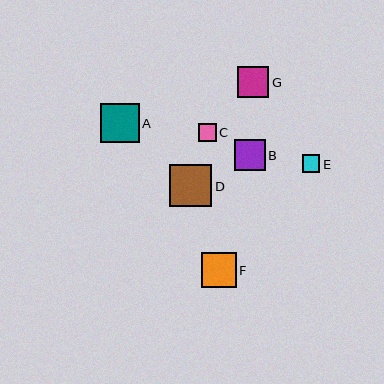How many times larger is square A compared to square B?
Square A is approximately 1.3 times the size of square B.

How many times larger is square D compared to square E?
Square D is approximately 2.4 times the size of square E.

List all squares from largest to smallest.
From largest to smallest: D, A, F, G, B, E, C.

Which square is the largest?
Square D is the largest with a size of approximately 42 pixels.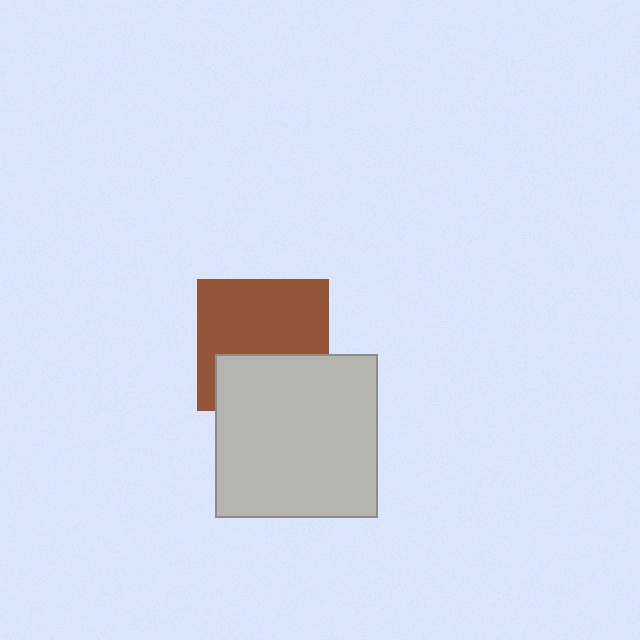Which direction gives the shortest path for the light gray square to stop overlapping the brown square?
Moving down gives the shortest separation.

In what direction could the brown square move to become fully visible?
The brown square could move up. That would shift it out from behind the light gray square entirely.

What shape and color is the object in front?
The object in front is a light gray square.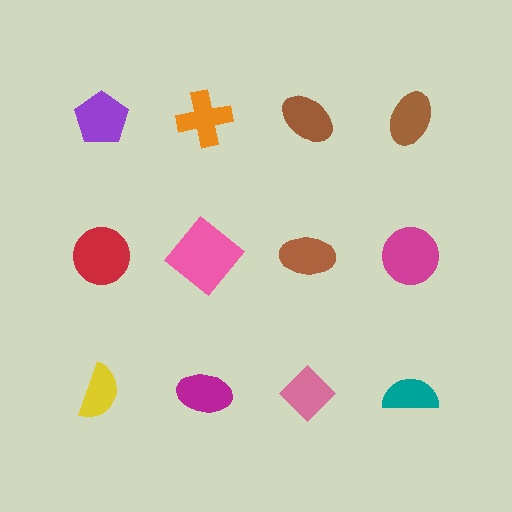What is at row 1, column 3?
A brown ellipse.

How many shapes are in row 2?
4 shapes.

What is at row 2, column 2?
A pink diamond.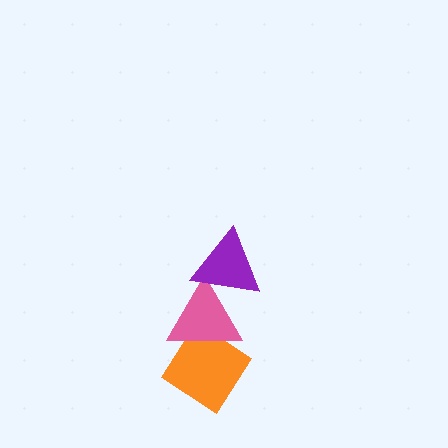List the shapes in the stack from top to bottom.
From top to bottom: the purple triangle, the pink triangle, the orange diamond.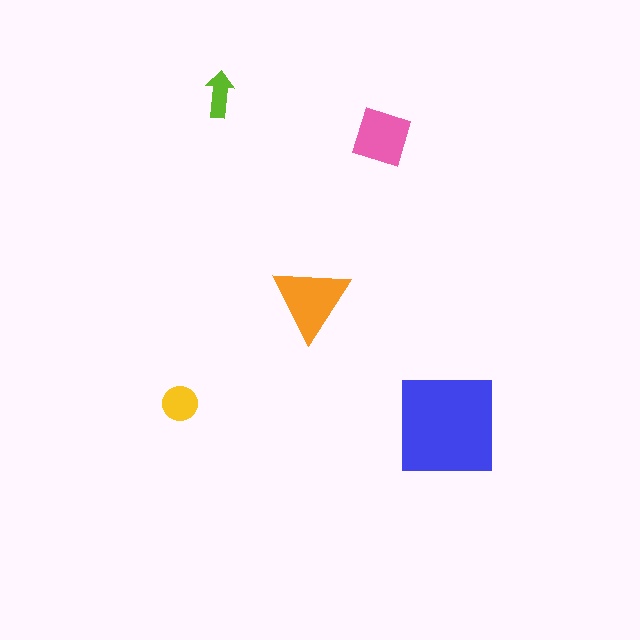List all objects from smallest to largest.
The lime arrow, the yellow circle, the pink diamond, the orange triangle, the blue square.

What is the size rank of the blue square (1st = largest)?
1st.